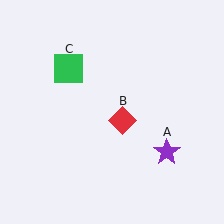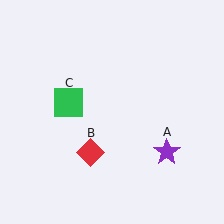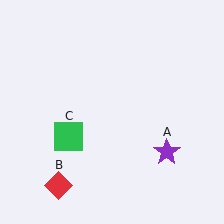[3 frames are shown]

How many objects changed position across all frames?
2 objects changed position: red diamond (object B), green square (object C).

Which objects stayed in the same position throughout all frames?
Purple star (object A) remained stationary.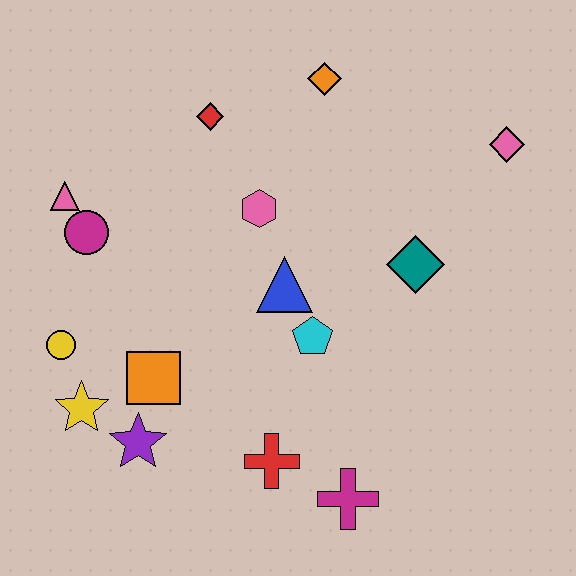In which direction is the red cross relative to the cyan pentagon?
The red cross is below the cyan pentagon.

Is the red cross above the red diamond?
No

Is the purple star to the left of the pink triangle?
No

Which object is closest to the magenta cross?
The red cross is closest to the magenta cross.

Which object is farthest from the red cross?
The pink diamond is farthest from the red cross.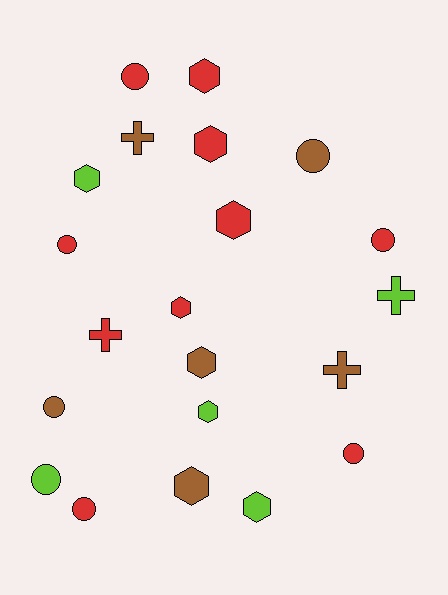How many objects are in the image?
There are 21 objects.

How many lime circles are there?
There is 1 lime circle.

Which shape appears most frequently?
Hexagon, with 9 objects.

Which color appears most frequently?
Red, with 10 objects.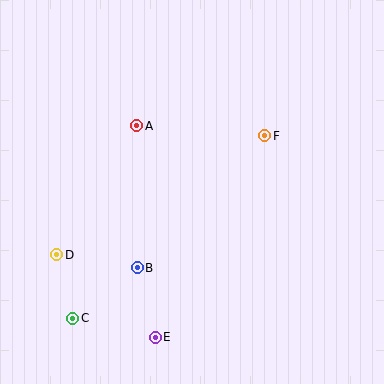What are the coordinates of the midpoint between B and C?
The midpoint between B and C is at (105, 293).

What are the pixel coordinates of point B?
Point B is at (137, 268).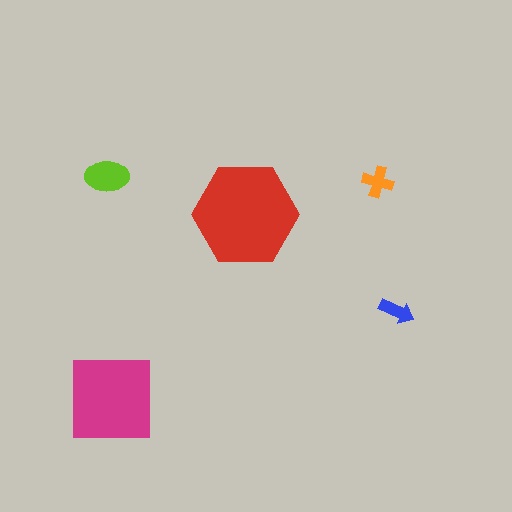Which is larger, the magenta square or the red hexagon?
The red hexagon.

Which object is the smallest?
The blue arrow.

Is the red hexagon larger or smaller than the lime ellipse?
Larger.